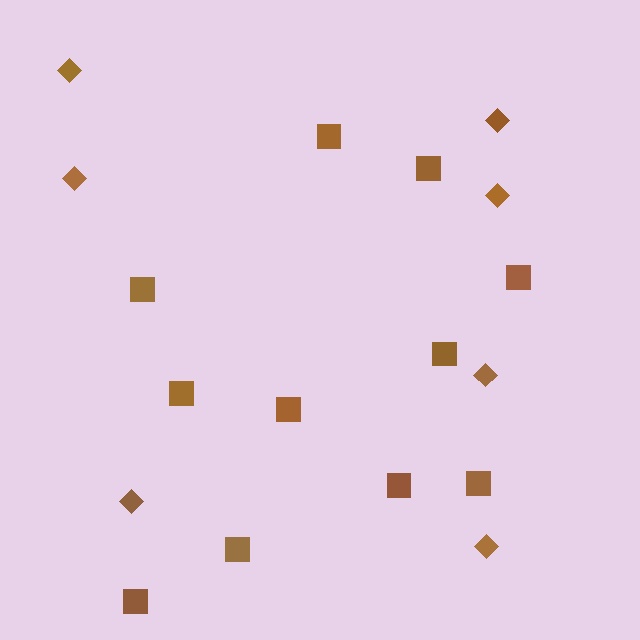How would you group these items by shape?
There are 2 groups: one group of diamonds (7) and one group of squares (11).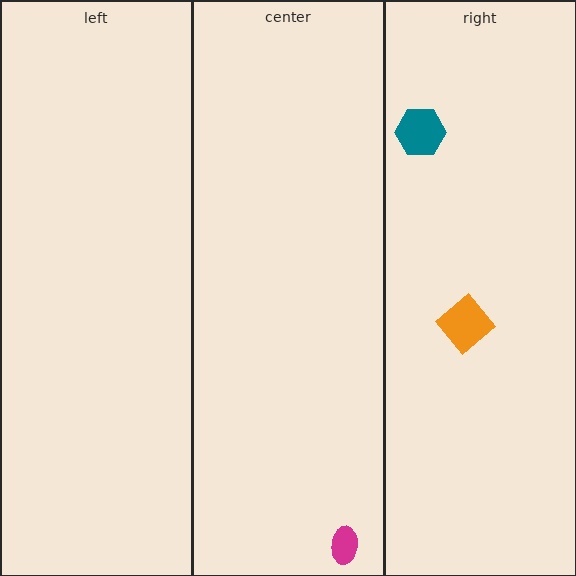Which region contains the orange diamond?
The right region.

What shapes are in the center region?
The magenta ellipse.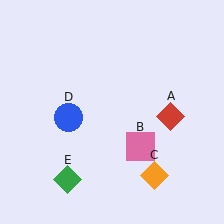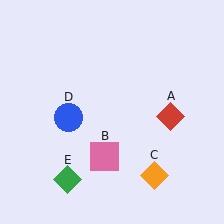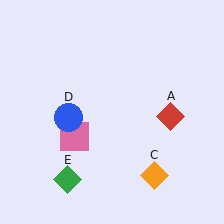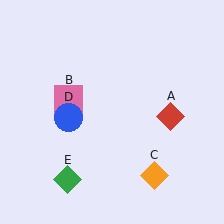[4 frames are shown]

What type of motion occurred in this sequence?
The pink square (object B) rotated clockwise around the center of the scene.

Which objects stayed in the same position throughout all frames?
Red diamond (object A) and orange diamond (object C) and blue circle (object D) and green diamond (object E) remained stationary.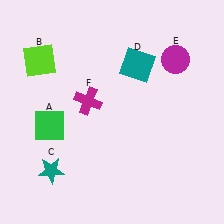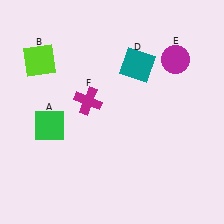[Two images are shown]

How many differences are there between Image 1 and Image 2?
There is 1 difference between the two images.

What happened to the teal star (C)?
The teal star (C) was removed in Image 2. It was in the bottom-left area of Image 1.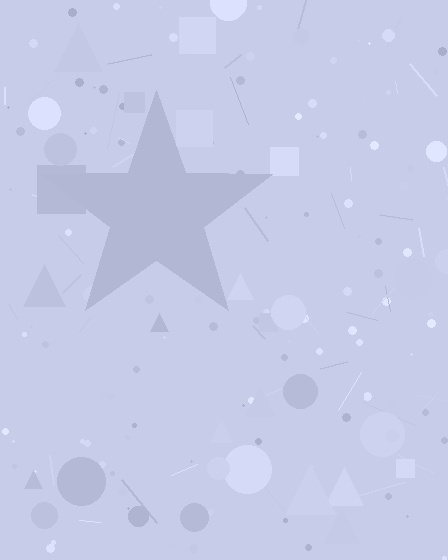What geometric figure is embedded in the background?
A star is embedded in the background.